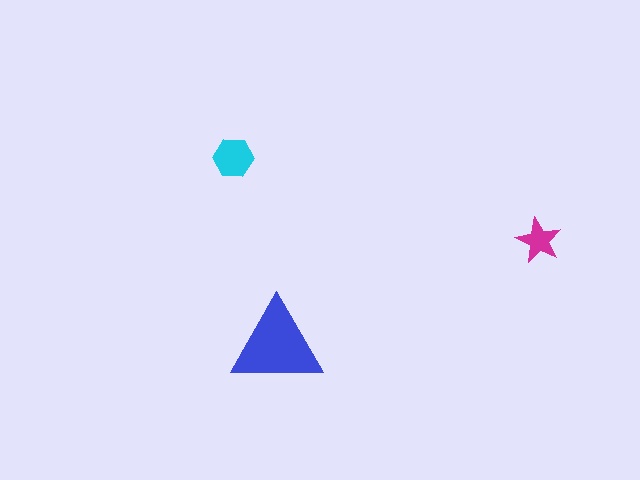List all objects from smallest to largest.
The magenta star, the cyan hexagon, the blue triangle.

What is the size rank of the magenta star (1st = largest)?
3rd.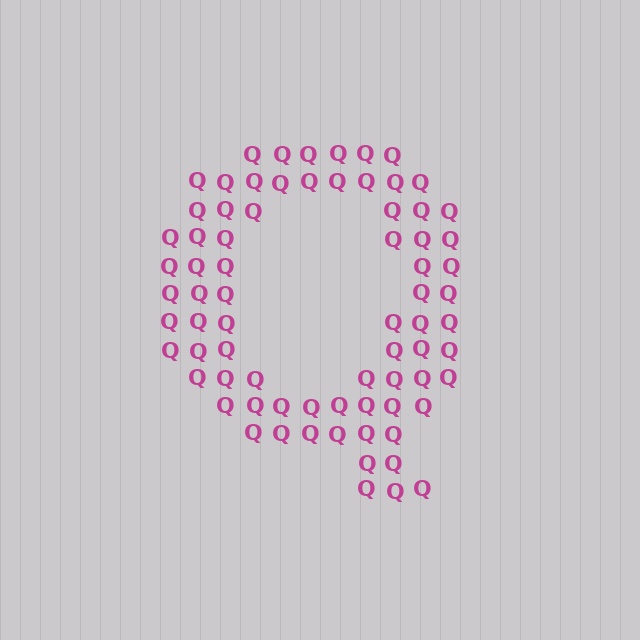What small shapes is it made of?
It is made of small letter Q's.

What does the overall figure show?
The overall figure shows the letter Q.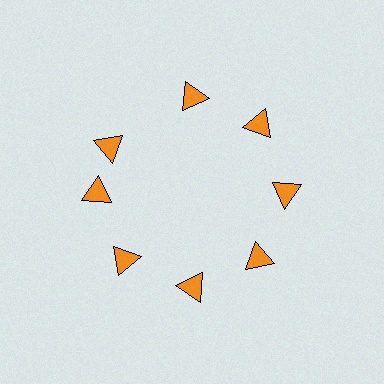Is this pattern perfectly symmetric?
No. The 8 orange triangles are arranged in a ring, but one element near the 10 o'clock position is rotated out of alignment along the ring, breaking the 8-fold rotational symmetry.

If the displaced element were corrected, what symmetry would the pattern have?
It would have 8-fold rotational symmetry — the pattern would map onto itself every 45 degrees.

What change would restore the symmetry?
The symmetry would be restored by rotating it back into even spacing with its neighbors so that all 8 triangles sit at equal angles and equal distance from the center.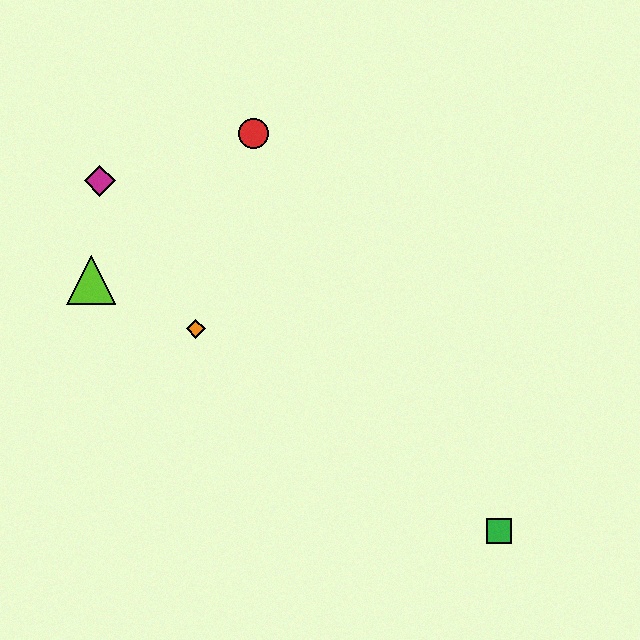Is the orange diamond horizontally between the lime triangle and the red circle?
Yes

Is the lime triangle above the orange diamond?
Yes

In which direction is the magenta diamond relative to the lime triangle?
The magenta diamond is above the lime triangle.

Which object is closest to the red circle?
The magenta diamond is closest to the red circle.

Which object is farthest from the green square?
The magenta diamond is farthest from the green square.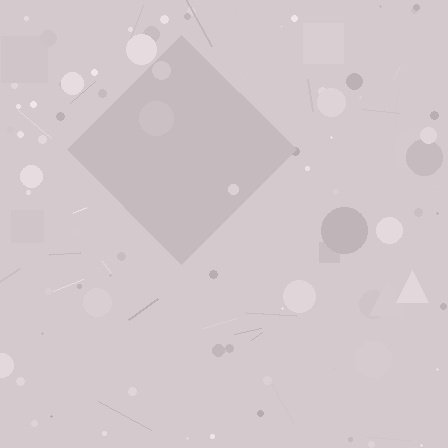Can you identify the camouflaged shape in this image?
The camouflaged shape is a diamond.